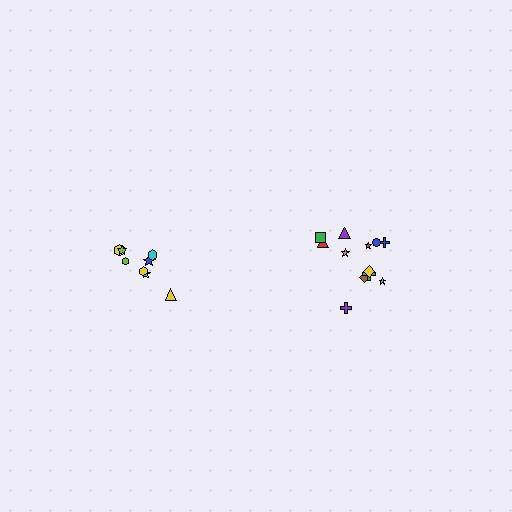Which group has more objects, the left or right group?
The right group.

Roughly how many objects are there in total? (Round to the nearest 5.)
Roughly 20 objects in total.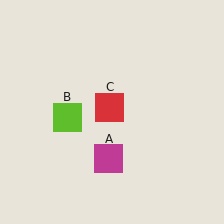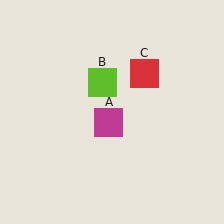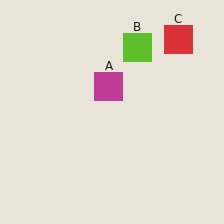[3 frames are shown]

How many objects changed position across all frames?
3 objects changed position: magenta square (object A), lime square (object B), red square (object C).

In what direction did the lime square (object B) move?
The lime square (object B) moved up and to the right.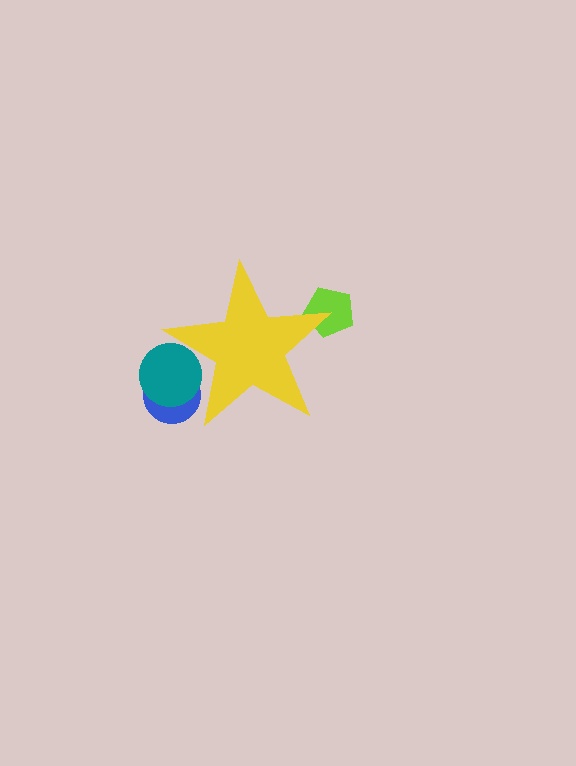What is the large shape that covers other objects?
A yellow star.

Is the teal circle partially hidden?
Yes, the teal circle is partially hidden behind the yellow star.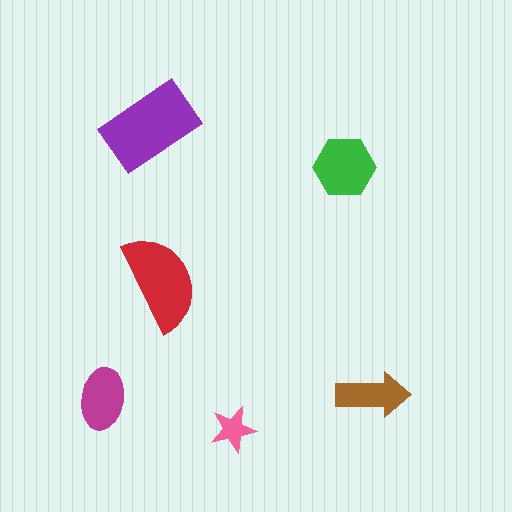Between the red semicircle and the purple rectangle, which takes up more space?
The purple rectangle.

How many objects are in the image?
There are 6 objects in the image.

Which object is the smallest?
The pink star.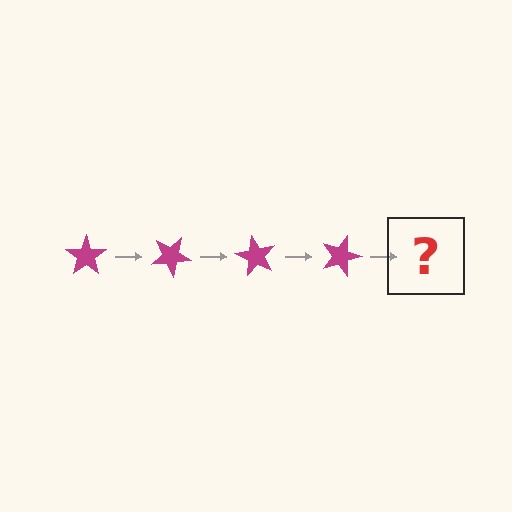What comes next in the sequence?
The next element should be a magenta star rotated 120 degrees.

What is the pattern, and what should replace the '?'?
The pattern is that the star rotates 30 degrees each step. The '?' should be a magenta star rotated 120 degrees.